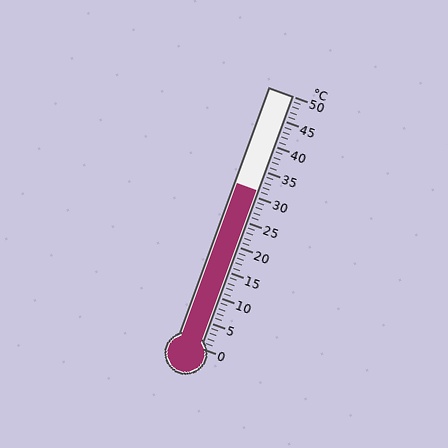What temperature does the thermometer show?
The thermometer shows approximately 31°C.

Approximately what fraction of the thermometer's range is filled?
The thermometer is filled to approximately 60% of its range.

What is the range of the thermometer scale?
The thermometer scale ranges from 0°C to 50°C.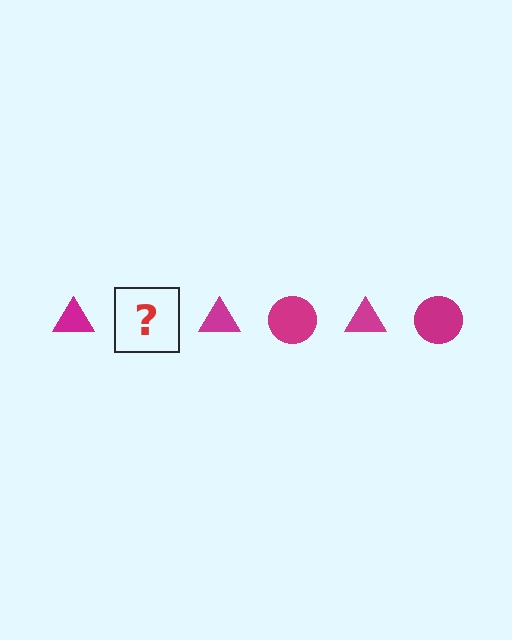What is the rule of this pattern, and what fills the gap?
The rule is that the pattern cycles through triangle, circle shapes in magenta. The gap should be filled with a magenta circle.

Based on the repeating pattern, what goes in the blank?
The blank should be a magenta circle.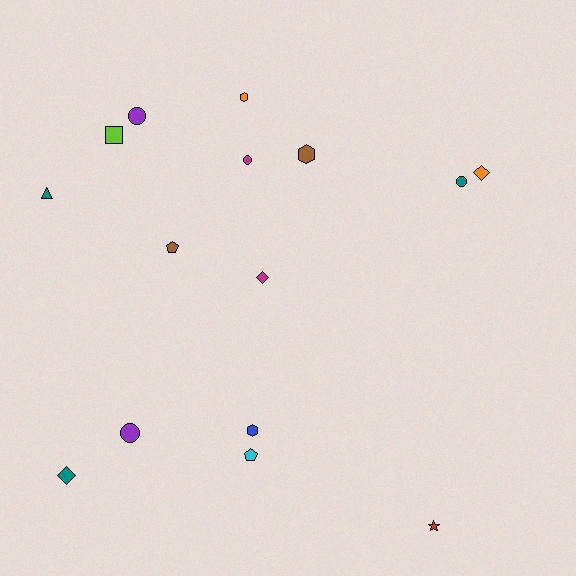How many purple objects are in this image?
There are 2 purple objects.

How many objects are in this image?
There are 15 objects.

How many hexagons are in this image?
There are 3 hexagons.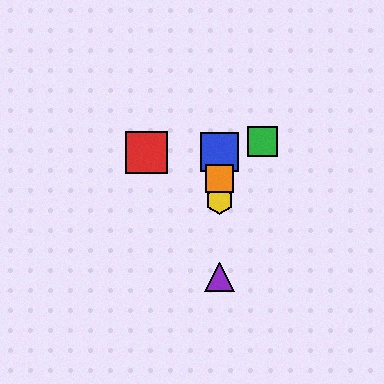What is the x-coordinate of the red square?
The red square is at x≈147.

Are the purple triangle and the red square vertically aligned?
No, the purple triangle is at x≈219 and the red square is at x≈147.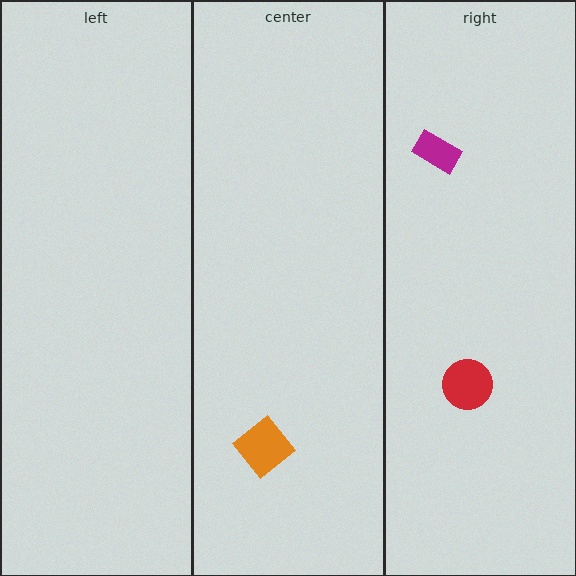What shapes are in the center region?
The orange diamond.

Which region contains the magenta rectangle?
The right region.